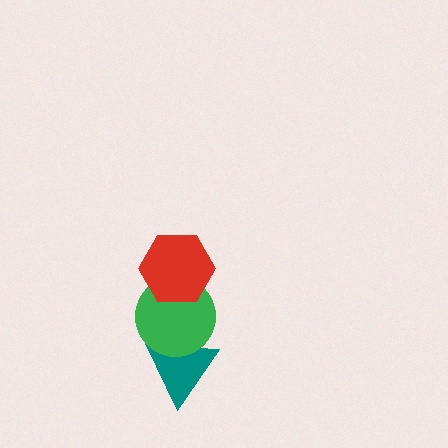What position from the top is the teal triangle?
The teal triangle is 3rd from the top.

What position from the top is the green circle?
The green circle is 2nd from the top.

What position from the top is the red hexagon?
The red hexagon is 1st from the top.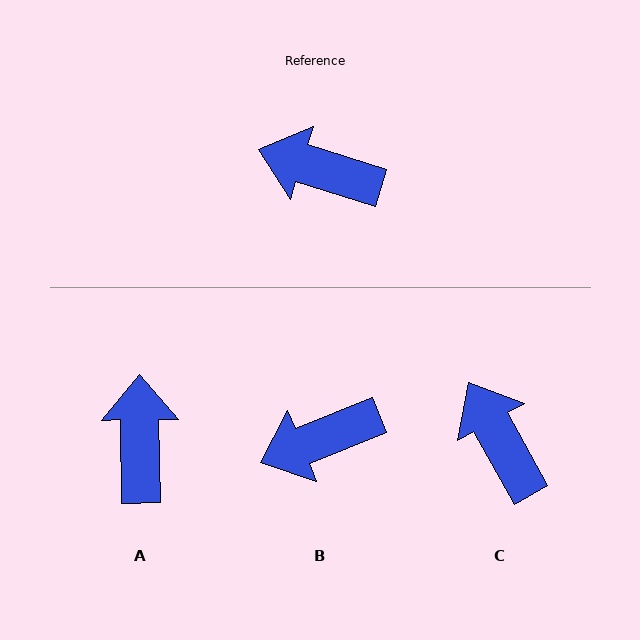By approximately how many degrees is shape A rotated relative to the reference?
Approximately 72 degrees clockwise.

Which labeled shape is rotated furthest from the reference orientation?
A, about 72 degrees away.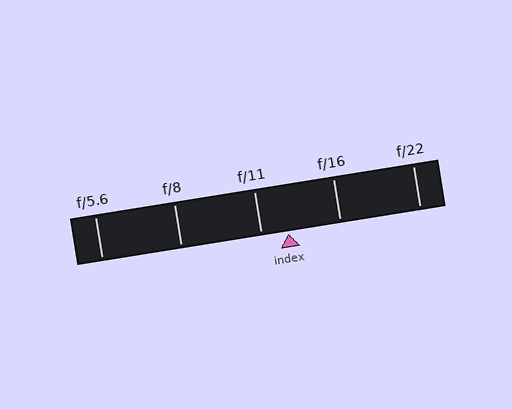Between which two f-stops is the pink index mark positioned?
The index mark is between f/11 and f/16.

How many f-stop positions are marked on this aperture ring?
There are 5 f-stop positions marked.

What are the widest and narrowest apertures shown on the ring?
The widest aperture shown is f/5.6 and the narrowest is f/22.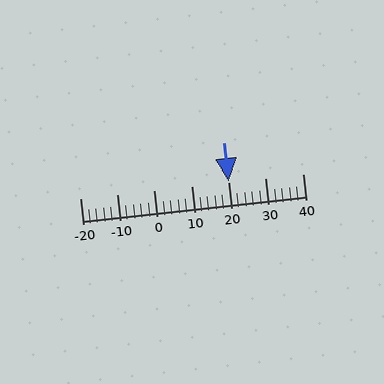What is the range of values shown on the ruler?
The ruler shows values from -20 to 40.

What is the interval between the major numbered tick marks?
The major tick marks are spaced 10 units apart.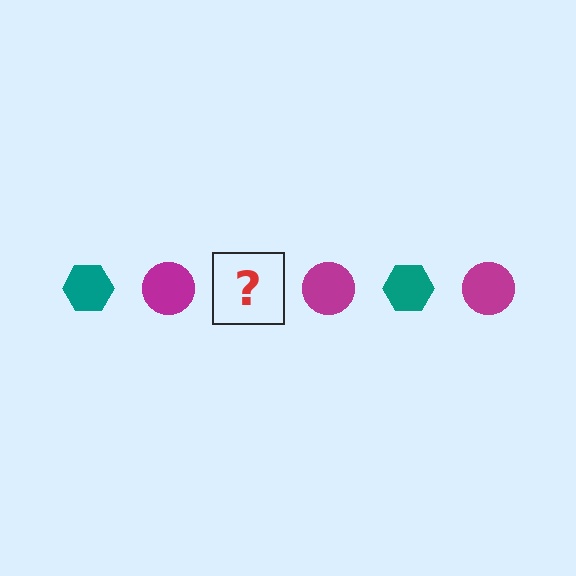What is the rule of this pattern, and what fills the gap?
The rule is that the pattern alternates between teal hexagon and magenta circle. The gap should be filled with a teal hexagon.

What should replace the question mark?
The question mark should be replaced with a teal hexagon.